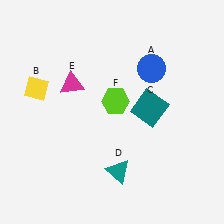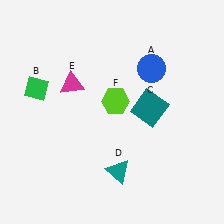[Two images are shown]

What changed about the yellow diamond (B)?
In Image 1, B is yellow. In Image 2, it changed to green.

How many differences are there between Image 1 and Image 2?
There is 1 difference between the two images.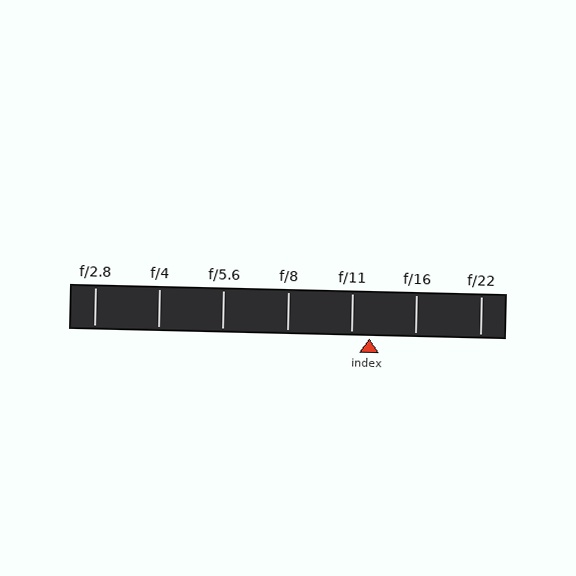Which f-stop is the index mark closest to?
The index mark is closest to f/11.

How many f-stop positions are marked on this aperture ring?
There are 7 f-stop positions marked.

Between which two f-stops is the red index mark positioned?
The index mark is between f/11 and f/16.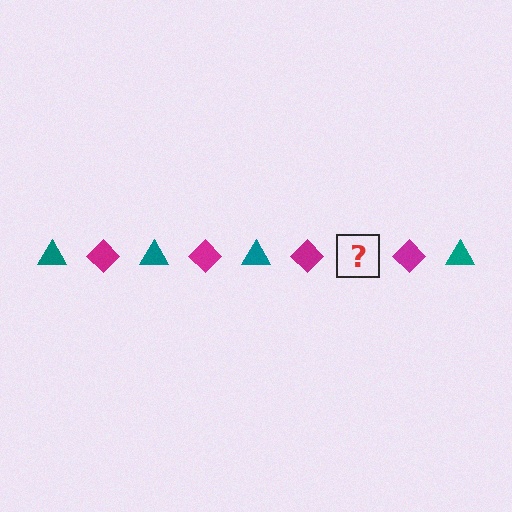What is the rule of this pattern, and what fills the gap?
The rule is that the pattern alternates between teal triangle and magenta diamond. The gap should be filled with a teal triangle.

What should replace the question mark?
The question mark should be replaced with a teal triangle.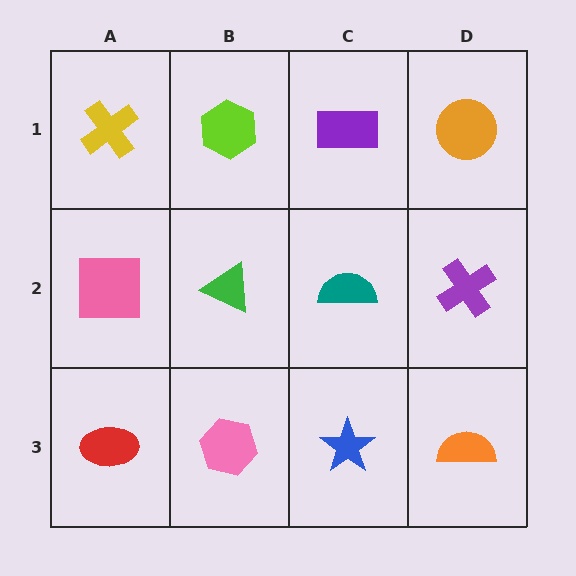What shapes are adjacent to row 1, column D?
A purple cross (row 2, column D), a purple rectangle (row 1, column C).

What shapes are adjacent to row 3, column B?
A green triangle (row 2, column B), a red ellipse (row 3, column A), a blue star (row 3, column C).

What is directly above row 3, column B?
A green triangle.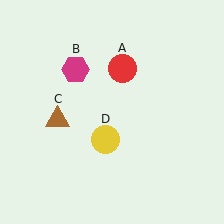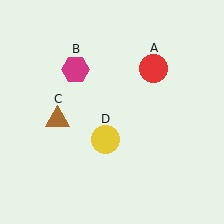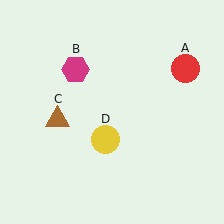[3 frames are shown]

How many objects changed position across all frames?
1 object changed position: red circle (object A).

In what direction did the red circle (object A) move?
The red circle (object A) moved right.